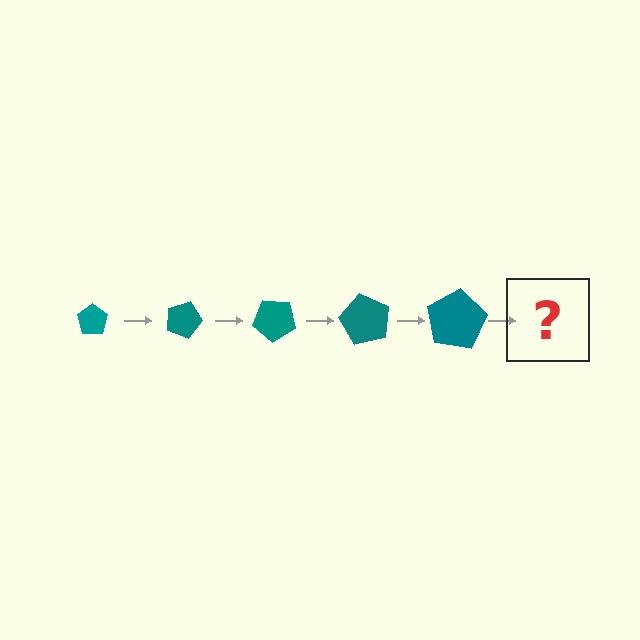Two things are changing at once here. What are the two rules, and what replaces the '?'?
The two rules are that the pentagon grows larger each step and it rotates 20 degrees each step. The '?' should be a pentagon, larger than the previous one and rotated 100 degrees from the start.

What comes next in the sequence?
The next element should be a pentagon, larger than the previous one and rotated 100 degrees from the start.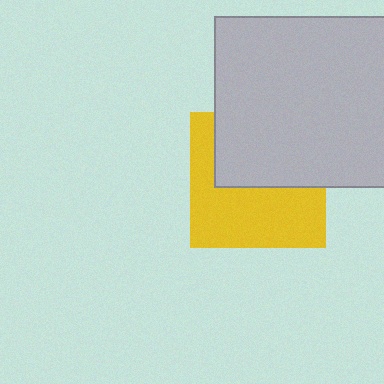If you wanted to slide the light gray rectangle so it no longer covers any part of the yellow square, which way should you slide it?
Slide it up — that is the most direct way to separate the two shapes.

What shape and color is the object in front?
The object in front is a light gray rectangle.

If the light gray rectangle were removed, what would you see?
You would see the complete yellow square.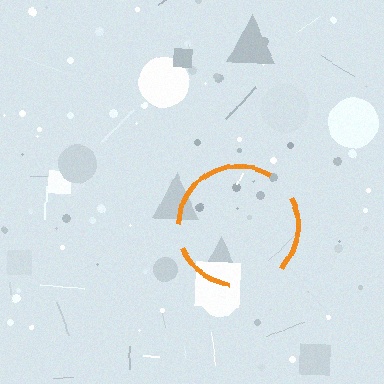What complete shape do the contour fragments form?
The contour fragments form a circle.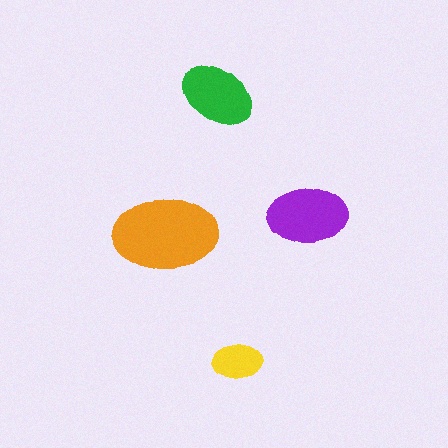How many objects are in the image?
There are 4 objects in the image.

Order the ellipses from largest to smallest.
the orange one, the purple one, the green one, the yellow one.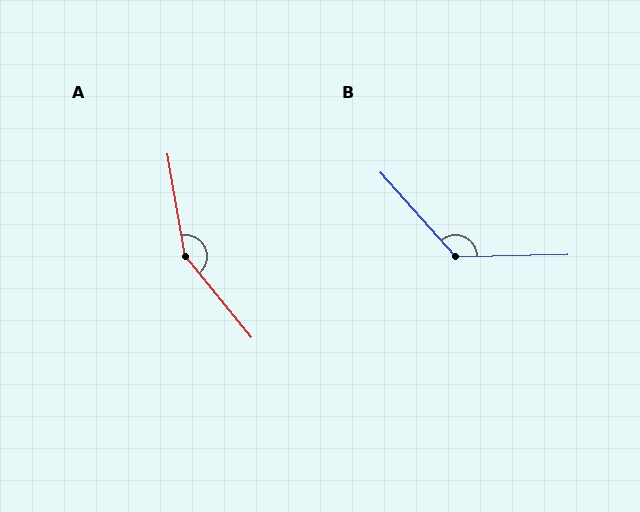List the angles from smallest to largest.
B (131°), A (150°).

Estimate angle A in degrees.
Approximately 150 degrees.